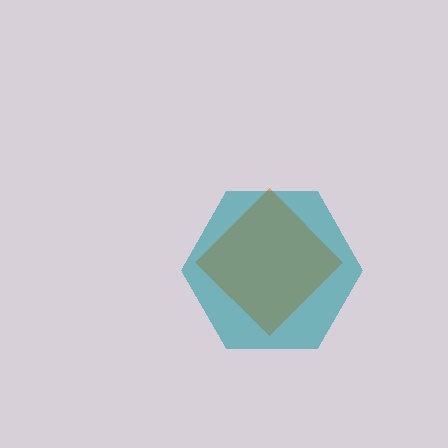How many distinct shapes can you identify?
There are 2 distinct shapes: an orange diamond, a teal hexagon.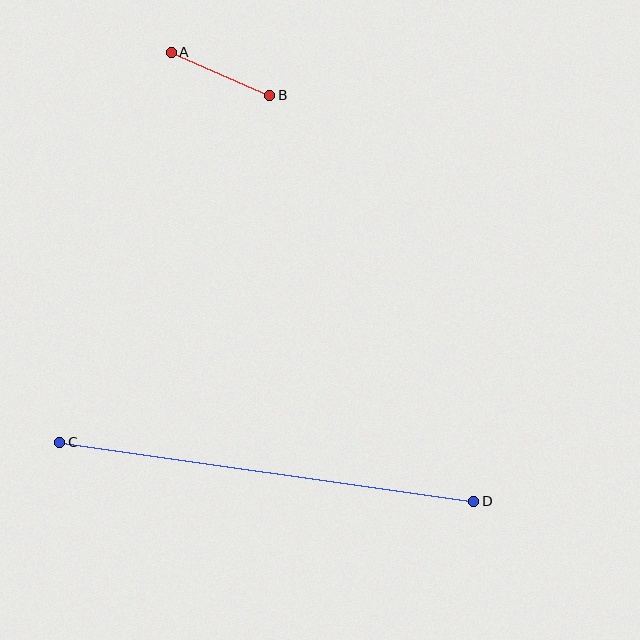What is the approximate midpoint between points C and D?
The midpoint is at approximately (267, 472) pixels.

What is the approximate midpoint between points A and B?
The midpoint is at approximately (220, 74) pixels.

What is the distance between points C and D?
The distance is approximately 418 pixels.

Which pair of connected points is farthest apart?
Points C and D are farthest apart.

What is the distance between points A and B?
The distance is approximately 107 pixels.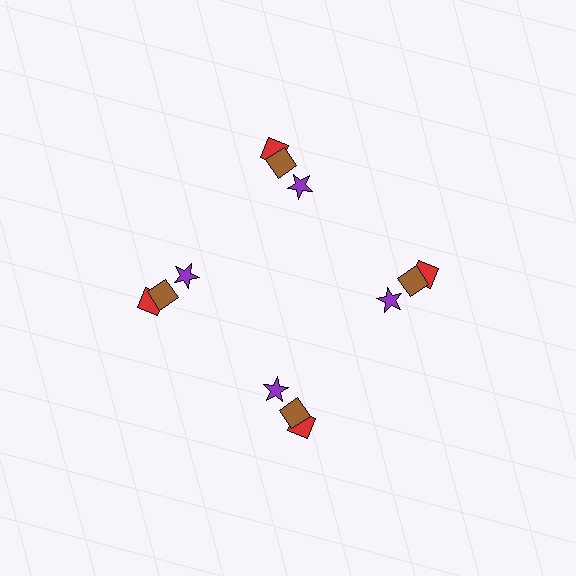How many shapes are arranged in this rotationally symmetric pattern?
There are 12 shapes, arranged in 4 groups of 3.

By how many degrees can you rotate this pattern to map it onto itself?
The pattern maps onto itself every 90 degrees of rotation.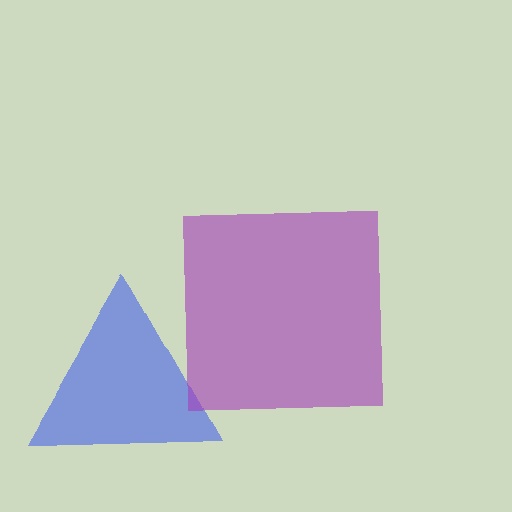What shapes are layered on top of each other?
The layered shapes are: a blue triangle, a purple square.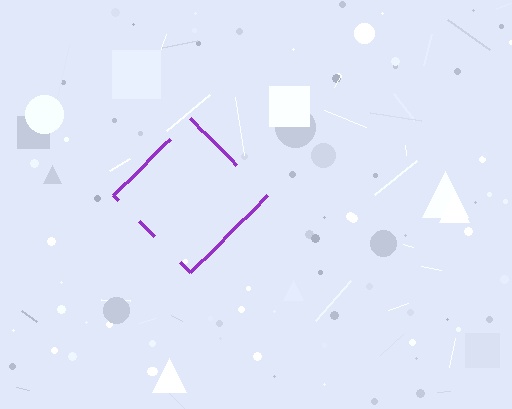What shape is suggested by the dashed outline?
The dashed outline suggests a diamond.